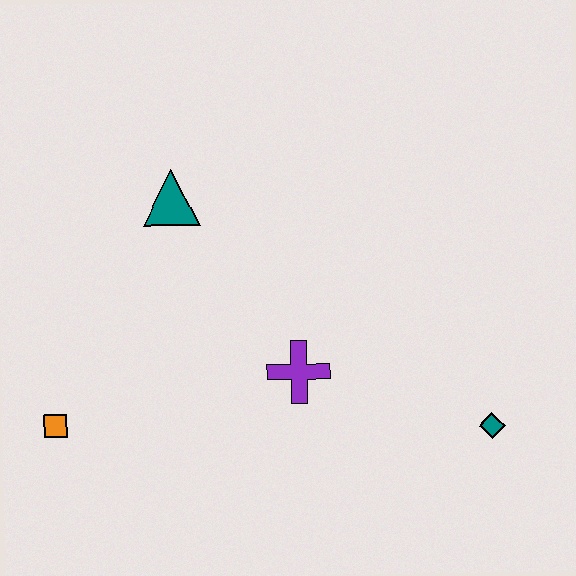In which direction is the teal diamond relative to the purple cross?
The teal diamond is to the right of the purple cross.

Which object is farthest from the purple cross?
The orange square is farthest from the purple cross.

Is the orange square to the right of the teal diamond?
No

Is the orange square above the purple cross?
No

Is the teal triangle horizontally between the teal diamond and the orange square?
Yes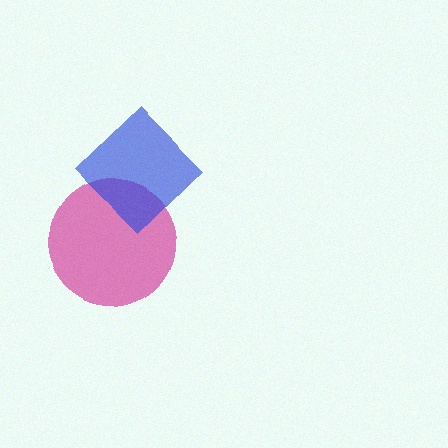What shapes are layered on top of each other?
The layered shapes are: a magenta circle, a blue diamond.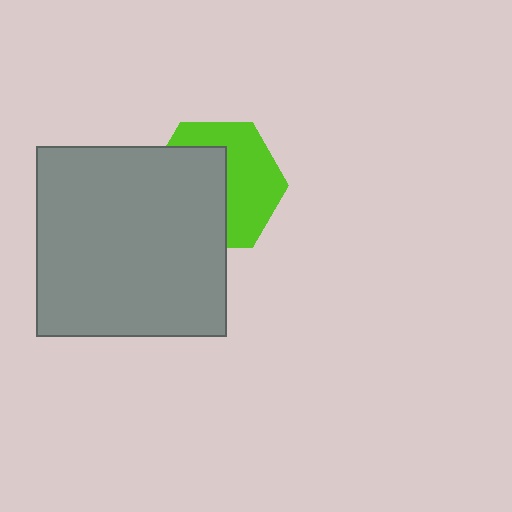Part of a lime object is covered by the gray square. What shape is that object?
It is a hexagon.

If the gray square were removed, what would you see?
You would see the complete lime hexagon.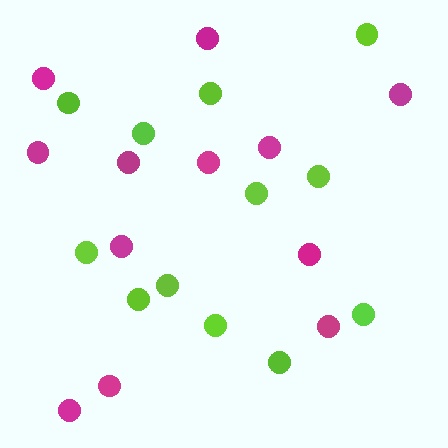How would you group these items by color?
There are 2 groups: one group of magenta circles (12) and one group of lime circles (12).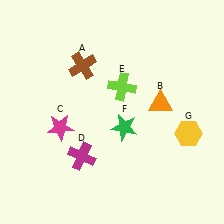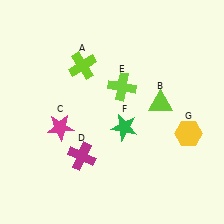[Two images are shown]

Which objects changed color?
A changed from brown to lime. B changed from orange to lime.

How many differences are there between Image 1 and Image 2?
There are 2 differences between the two images.